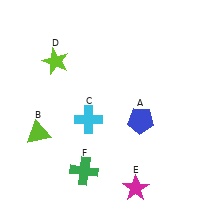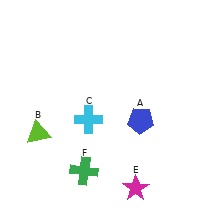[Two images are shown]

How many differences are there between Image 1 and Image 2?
There is 1 difference between the two images.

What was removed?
The lime star (D) was removed in Image 2.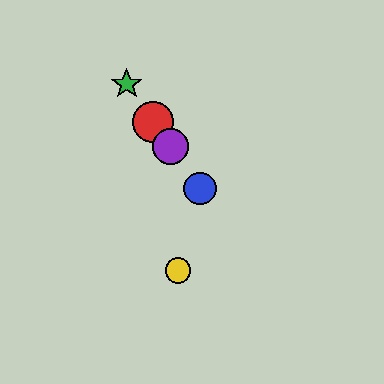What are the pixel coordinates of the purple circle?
The purple circle is at (171, 147).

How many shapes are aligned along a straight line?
4 shapes (the red circle, the blue circle, the green star, the purple circle) are aligned along a straight line.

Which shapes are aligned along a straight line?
The red circle, the blue circle, the green star, the purple circle are aligned along a straight line.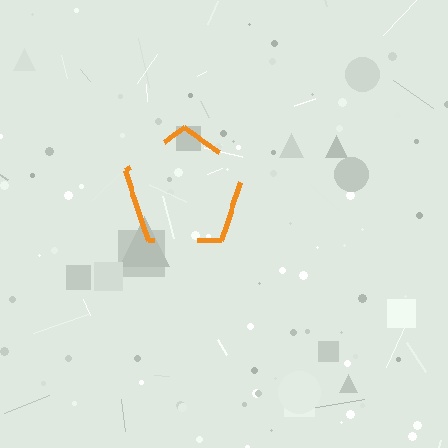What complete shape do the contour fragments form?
The contour fragments form a pentagon.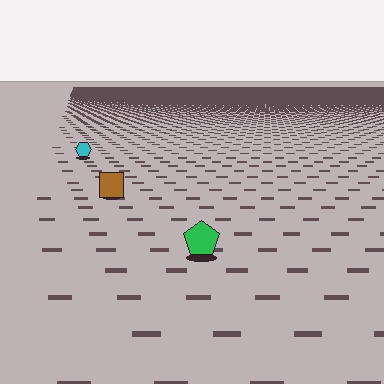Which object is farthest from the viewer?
The cyan hexagon is farthest from the viewer. It appears smaller and the ground texture around it is denser.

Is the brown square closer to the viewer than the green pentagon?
No. The green pentagon is closer — you can tell from the texture gradient: the ground texture is coarser near it.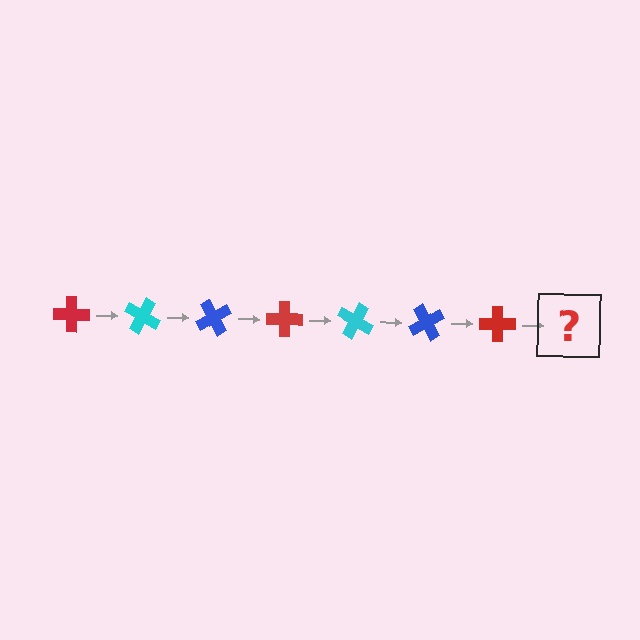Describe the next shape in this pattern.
It should be a cyan cross, rotated 210 degrees from the start.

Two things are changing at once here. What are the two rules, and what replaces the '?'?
The two rules are that it rotates 30 degrees each step and the color cycles through red, cyan, and blue. The '?' should be a cyan cross, rotated 210 degrees from the start.